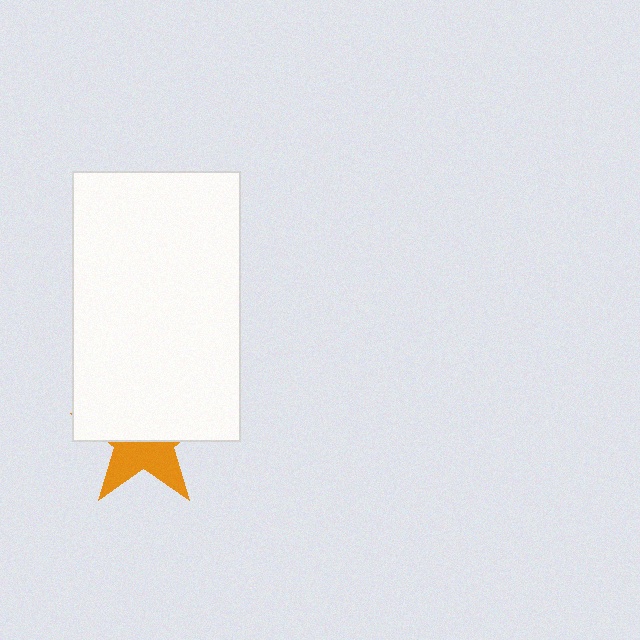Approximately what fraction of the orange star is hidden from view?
Roughly 58% of the orange star is hidden behind the white rectangle.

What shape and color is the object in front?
The object in front is a white rectangle.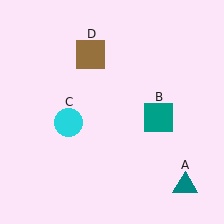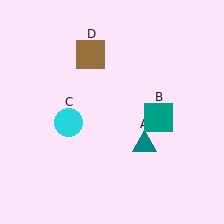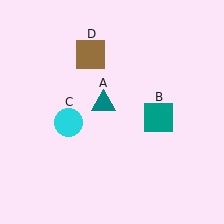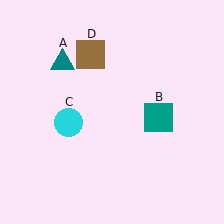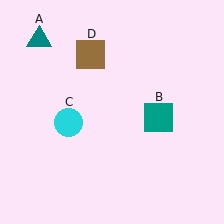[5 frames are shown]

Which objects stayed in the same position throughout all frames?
Teal square (object B) and cyan circle (object C) and brown square (object D) remained stationary.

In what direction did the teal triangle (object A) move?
The teal triangle (object A) moved up and to the left.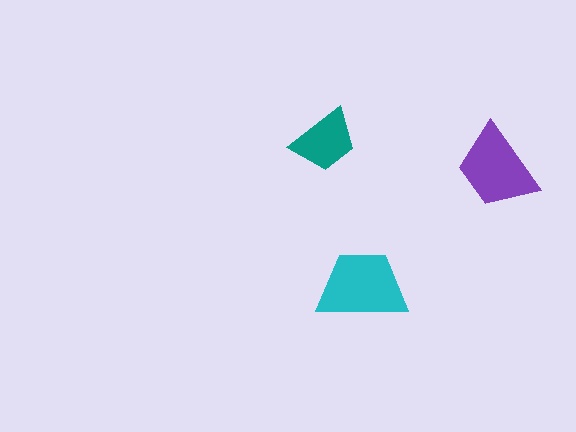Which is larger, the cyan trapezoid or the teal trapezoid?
The cyan one.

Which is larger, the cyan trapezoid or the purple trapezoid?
The cyan one.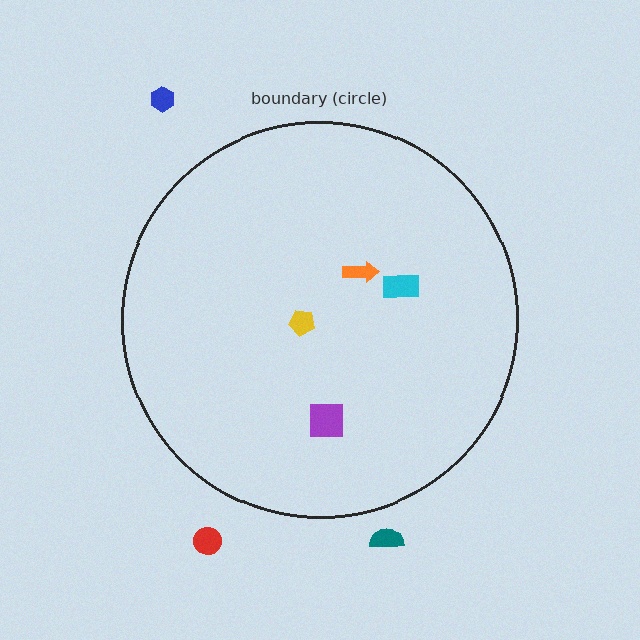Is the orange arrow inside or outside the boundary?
Inside.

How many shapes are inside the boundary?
4 inside, 3 outside.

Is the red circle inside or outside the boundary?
Outside.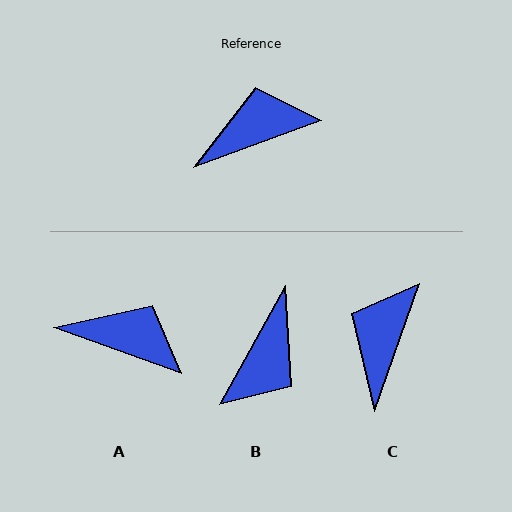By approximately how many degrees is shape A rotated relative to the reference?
Approximately 40 degrees clockwise.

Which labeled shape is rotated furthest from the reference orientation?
B, about 139 degrees away.